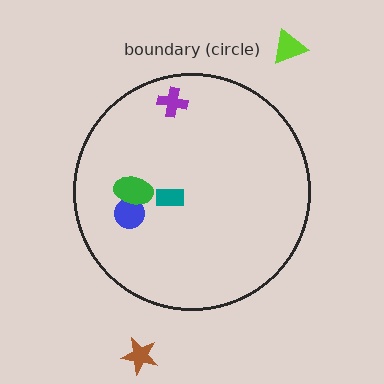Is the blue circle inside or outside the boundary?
Inside.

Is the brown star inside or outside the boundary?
Outside.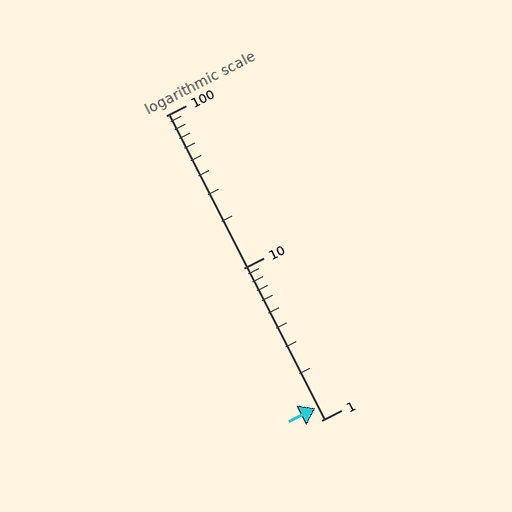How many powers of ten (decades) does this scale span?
The scale spans 2 decades, from 1 to 100.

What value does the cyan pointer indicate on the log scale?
The pointer indicates approximately 1.2.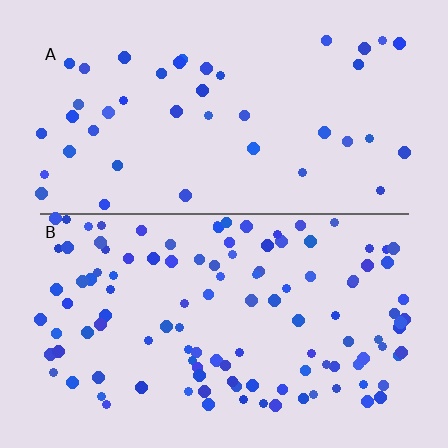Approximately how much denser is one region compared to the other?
Approximately 2.7× — region B over region A.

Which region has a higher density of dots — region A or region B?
B (the bottom).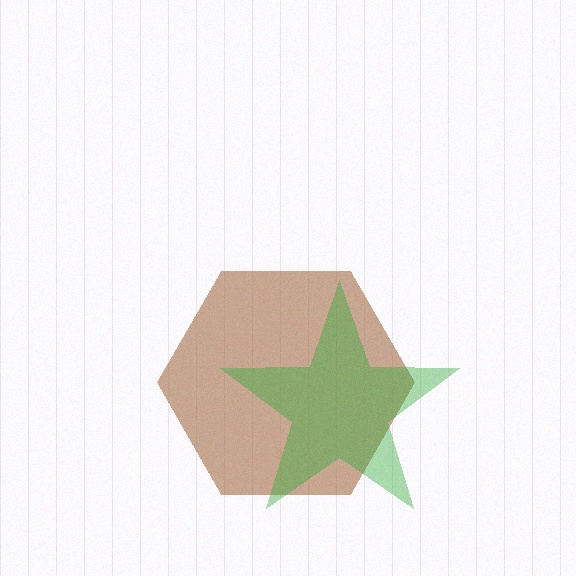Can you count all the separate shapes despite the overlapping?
Yes, there are 2 separate shapes.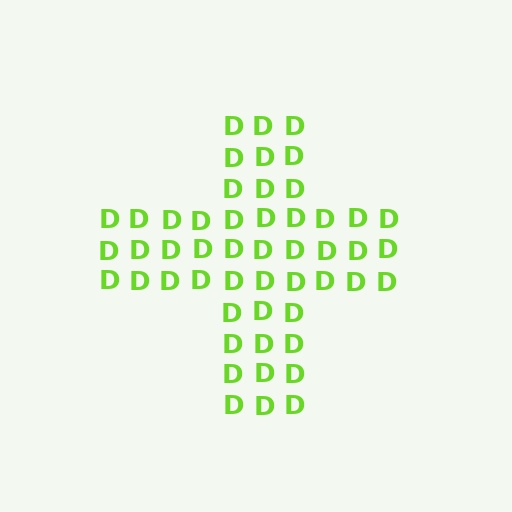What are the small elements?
The small elements are letter D's.